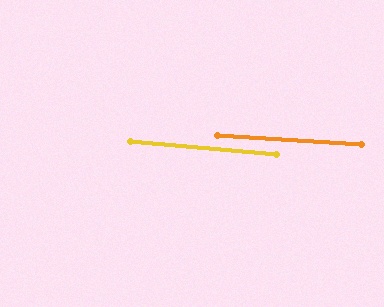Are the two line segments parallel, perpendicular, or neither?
Parallel — their directions differ by only 1.8°.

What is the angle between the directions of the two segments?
Approximately 2 degrees.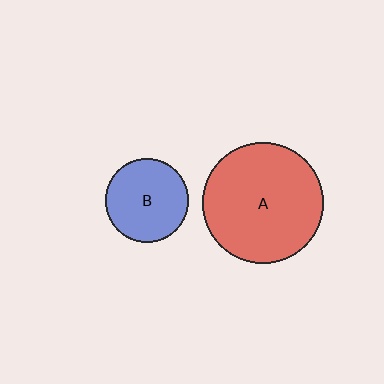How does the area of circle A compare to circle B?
Approximately 2.1 times.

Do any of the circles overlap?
No, none of the circles overlap.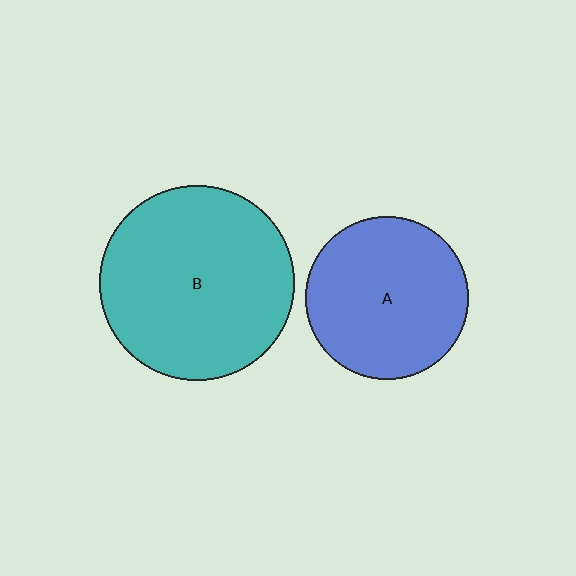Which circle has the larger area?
Circle B (teal).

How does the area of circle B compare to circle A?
Approximately 1.4 times.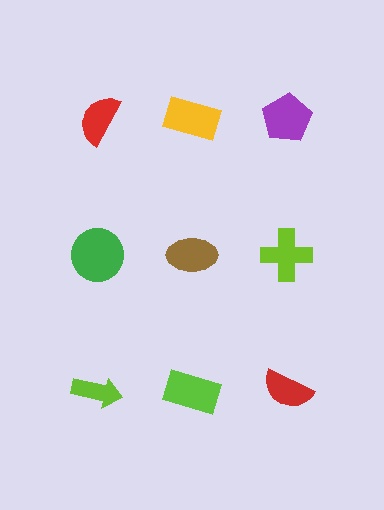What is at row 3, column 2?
A lime rectangle.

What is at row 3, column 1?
A lime arrow.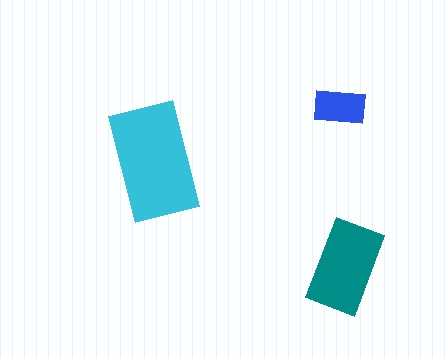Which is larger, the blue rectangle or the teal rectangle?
The teal one.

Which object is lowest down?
The teal rectangle is bottommost.